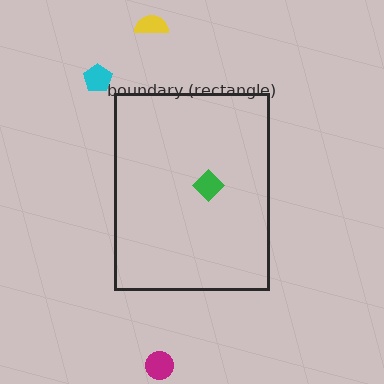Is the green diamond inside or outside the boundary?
Inside.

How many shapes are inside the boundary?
1 inside, 3 outside.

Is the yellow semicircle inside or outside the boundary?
Outside.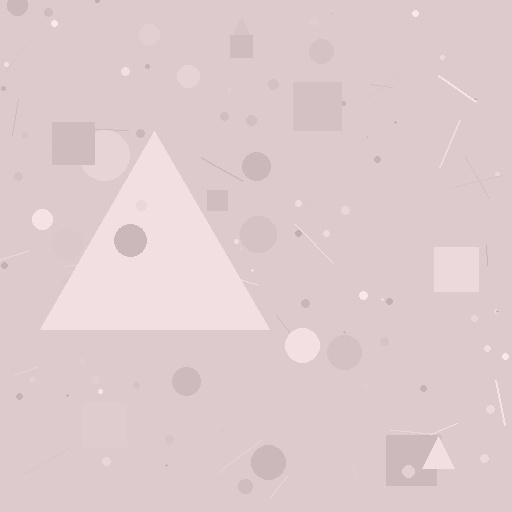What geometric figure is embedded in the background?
A triangle is embedded in the background.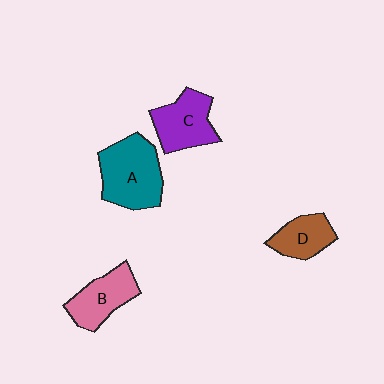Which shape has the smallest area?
Shape D (brown).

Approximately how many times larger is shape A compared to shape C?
Approximately 1.3 times.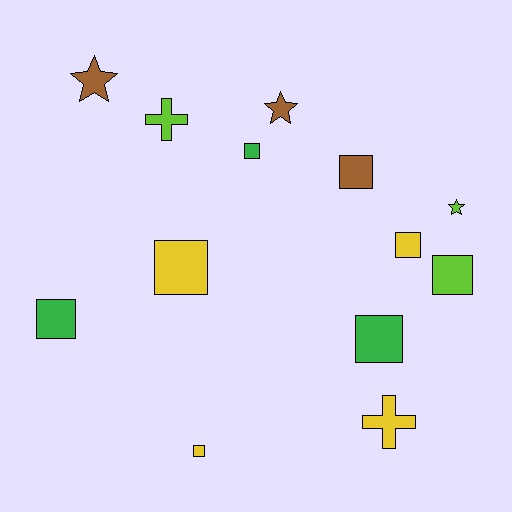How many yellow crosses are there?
There is 1 yellow cross.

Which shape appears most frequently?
Square, with 8 objects.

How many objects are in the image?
There are 13 objects.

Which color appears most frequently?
Yellow, with 4 objects.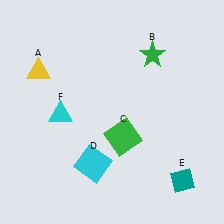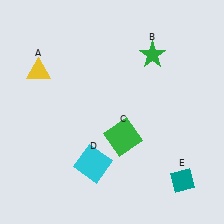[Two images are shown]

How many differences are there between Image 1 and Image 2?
There is 1 difference between the two images.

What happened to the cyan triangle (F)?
The cyan triangle (F) was removed in Image 2. It was in the bottom-left area of Image 1.